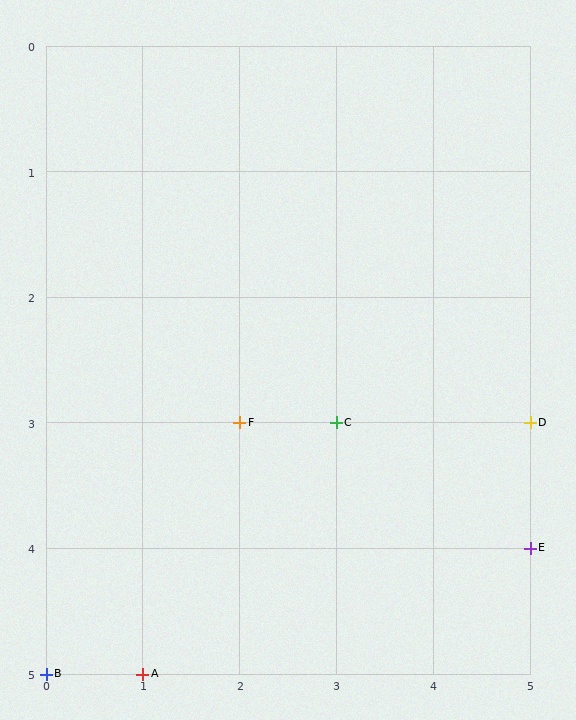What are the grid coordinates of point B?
Point B is at grid coordinates (0, 5).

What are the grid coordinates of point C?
Point C is at grid coordinates (3, 3).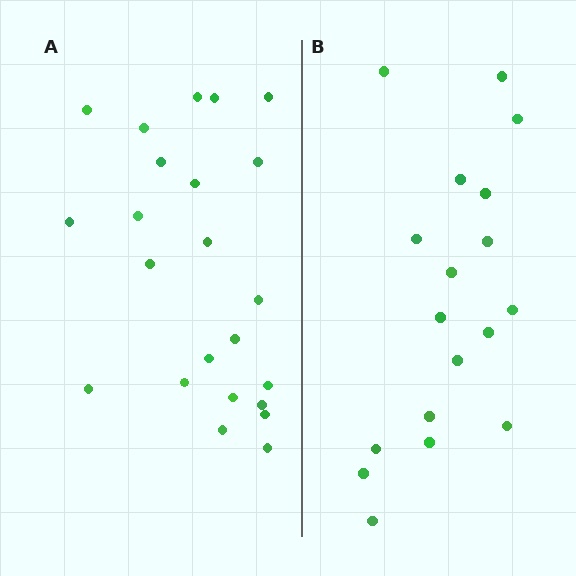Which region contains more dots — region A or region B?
Region A (the left region) has more dots.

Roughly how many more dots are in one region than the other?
Region A has about 5 more dots than region B.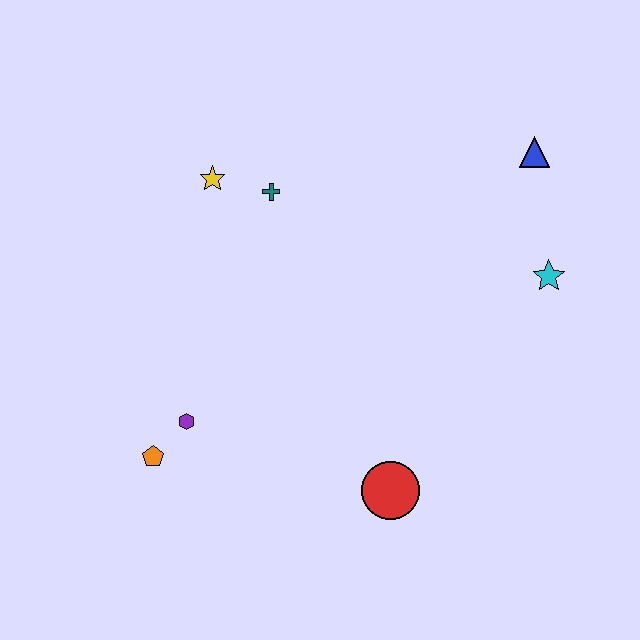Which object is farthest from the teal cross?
The red circle is farthest from the teal cross.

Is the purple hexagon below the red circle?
No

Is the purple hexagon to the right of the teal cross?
No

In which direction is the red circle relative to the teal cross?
The red circle is below the teal cross.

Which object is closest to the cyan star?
The blue triangle is closest to the cyan star.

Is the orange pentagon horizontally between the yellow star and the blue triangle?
No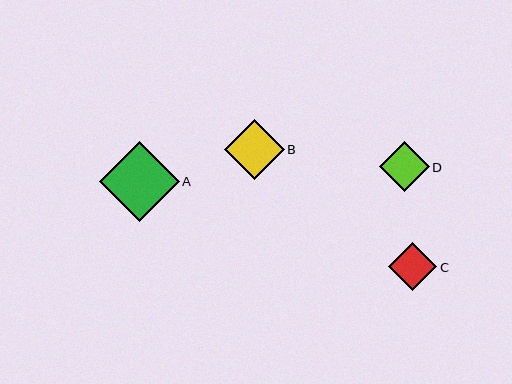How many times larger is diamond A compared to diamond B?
Diamond A is approximately 1.3 times the size of diamond B.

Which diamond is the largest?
Diamond A is the largest with a size of approximately 79 pixels.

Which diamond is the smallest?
Diamond C is the smallest with a size of approximately 48 pixels.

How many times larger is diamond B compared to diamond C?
Diamond B is approximately 1.2 times the size of diamond C.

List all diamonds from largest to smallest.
From largest to smallest: A, B, D, C.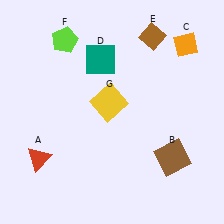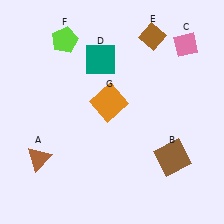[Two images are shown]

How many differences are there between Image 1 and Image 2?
There are 3 differences between the two images.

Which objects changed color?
A changed from red to brown. C changed from orange to pink. G changed from yellow to orange.